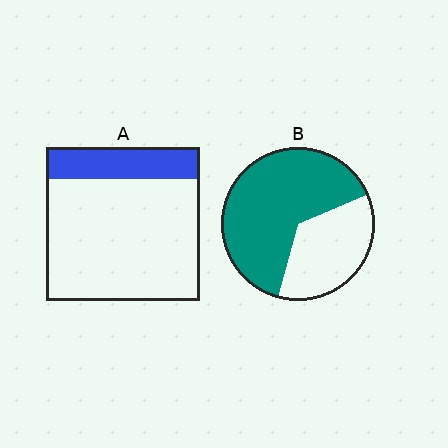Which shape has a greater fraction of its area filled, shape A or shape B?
Shape B.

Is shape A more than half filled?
No.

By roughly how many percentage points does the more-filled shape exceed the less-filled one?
By roughly 45 percentage points (B over A).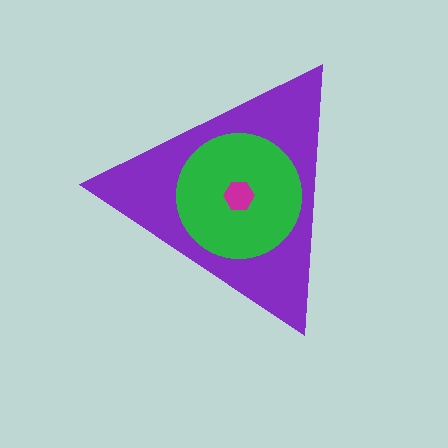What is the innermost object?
The magenta hexagon.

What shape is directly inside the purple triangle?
The green circle.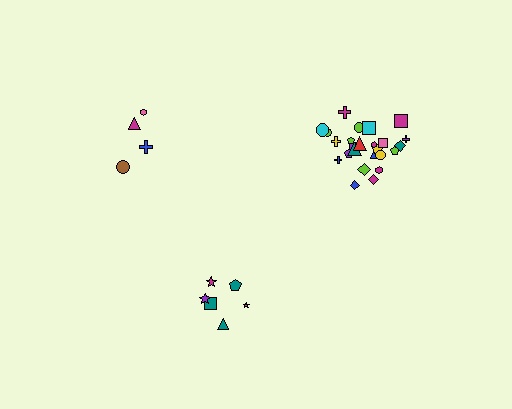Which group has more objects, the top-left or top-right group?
The top-right group.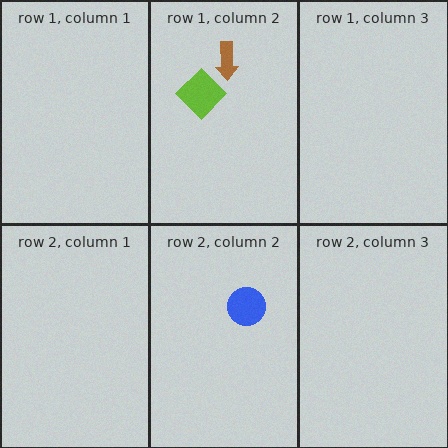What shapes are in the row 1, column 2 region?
The brown arrow, the lime diamond.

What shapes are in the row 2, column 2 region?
The blue circle.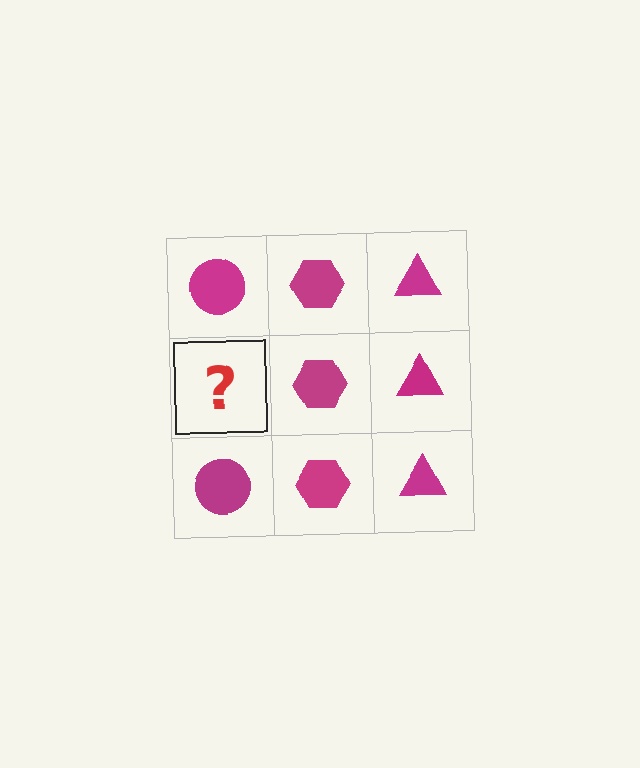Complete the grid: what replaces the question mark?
The question mark should be replaced with a magenta circle.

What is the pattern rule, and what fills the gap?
The rule is that each column has a consistent shape. The gap should be filled with a magenta circle.